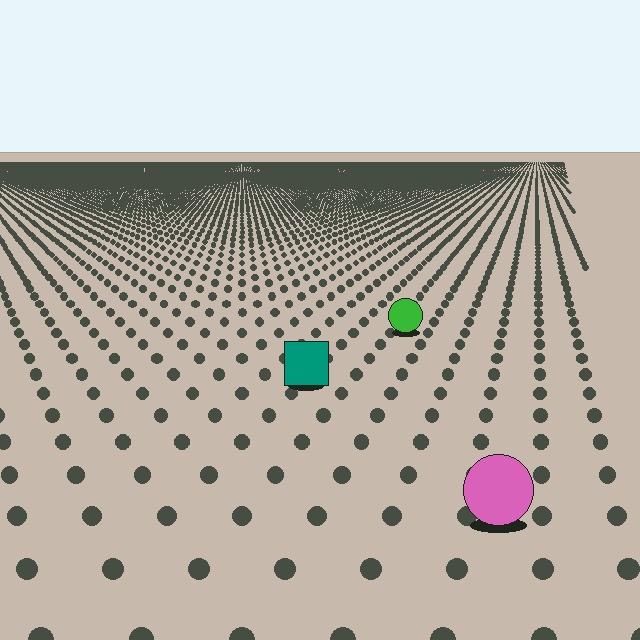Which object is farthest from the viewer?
The green circle is farthest from the viewer. It appears smaller and the ground texture around it is denser.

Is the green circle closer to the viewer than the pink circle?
No. The pink circle is closer — you can tell from the texture gradient: the ground texture is coarser near it.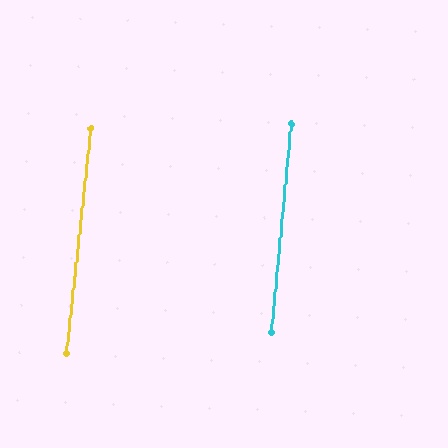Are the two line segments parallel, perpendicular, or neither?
Parallel — their directions differ by only 0.6°.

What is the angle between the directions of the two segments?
Approximately 1 degree.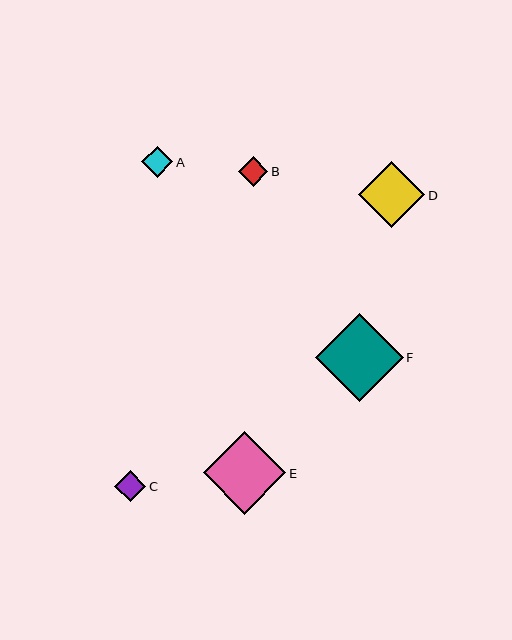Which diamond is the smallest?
Diamond B is the smallest with a size of approximately 30 pixels.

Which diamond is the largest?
Diamond F is the largest with a size of approximately 87 pixels.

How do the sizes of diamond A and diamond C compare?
Diamond A and diamond C are approximately the same size.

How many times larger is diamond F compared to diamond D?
Diamond F is approximately 1.3 times the size of diamond D.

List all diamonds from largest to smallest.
From largest to smallest: F, E, D, A, C, B.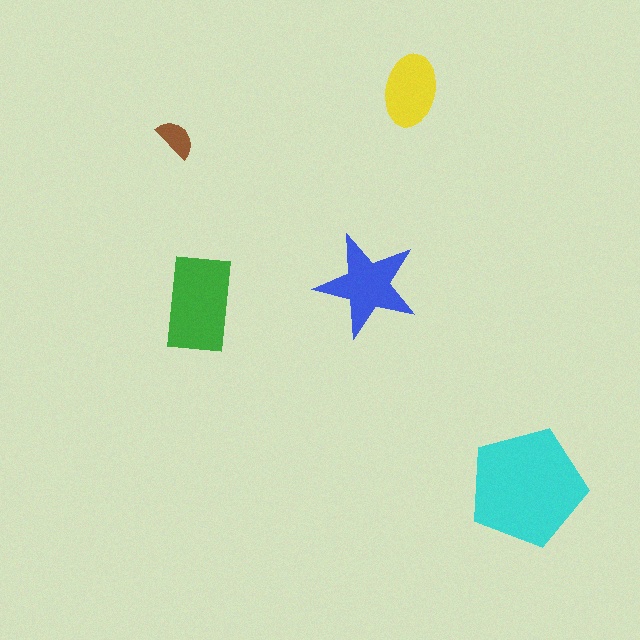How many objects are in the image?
There are 5 objects in the image.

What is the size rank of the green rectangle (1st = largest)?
2nd.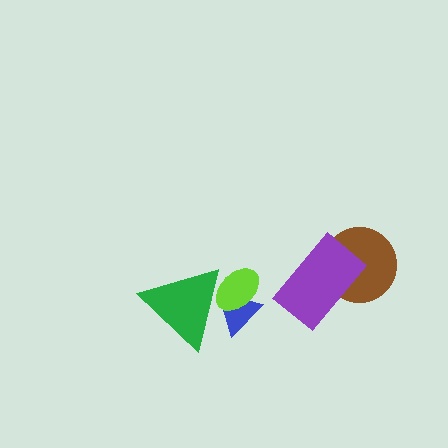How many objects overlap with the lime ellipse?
2 objects overlap with the lime ellipse.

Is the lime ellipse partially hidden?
No, no other shape covers it.